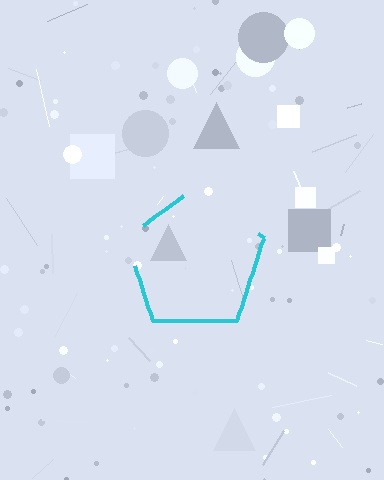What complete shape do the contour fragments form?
The contour fragments form a pentagon.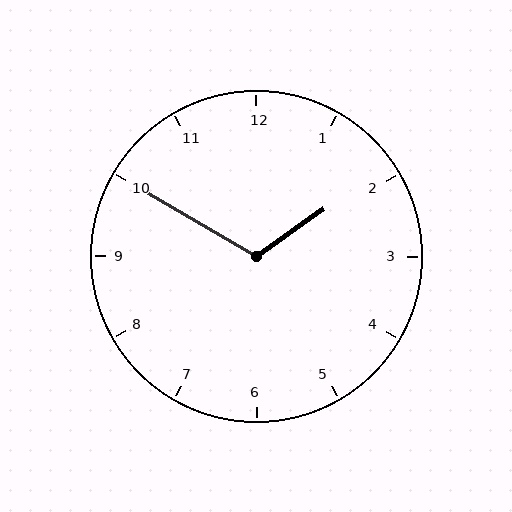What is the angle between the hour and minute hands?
Approximately 115 degrees.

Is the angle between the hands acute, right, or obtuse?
It is obtuse.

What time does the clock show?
1:50.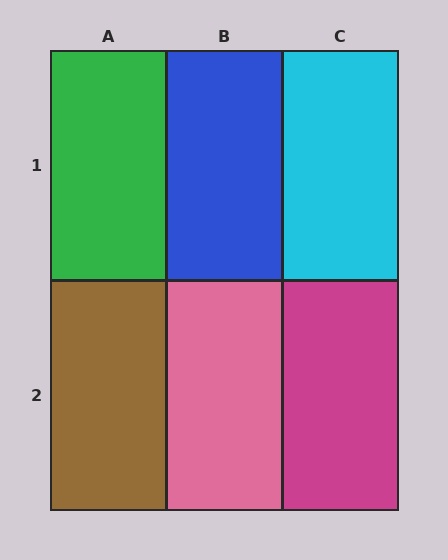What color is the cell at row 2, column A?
Brown.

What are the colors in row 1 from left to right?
Green, blue, cyan.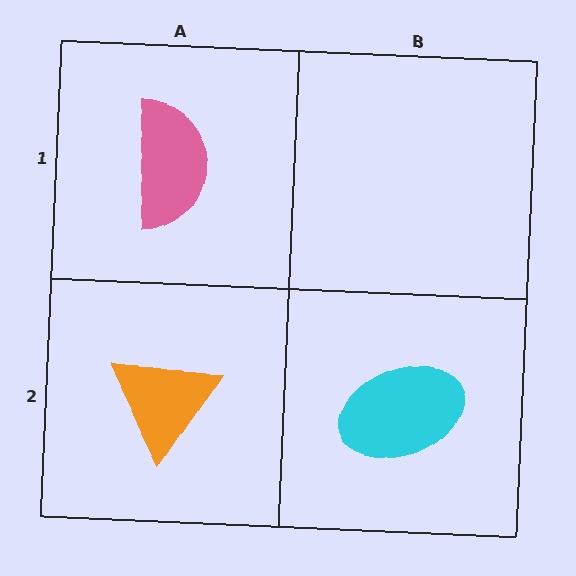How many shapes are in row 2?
2 shapes.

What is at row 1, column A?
A pink semicircle.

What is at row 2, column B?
A cyan ellipse.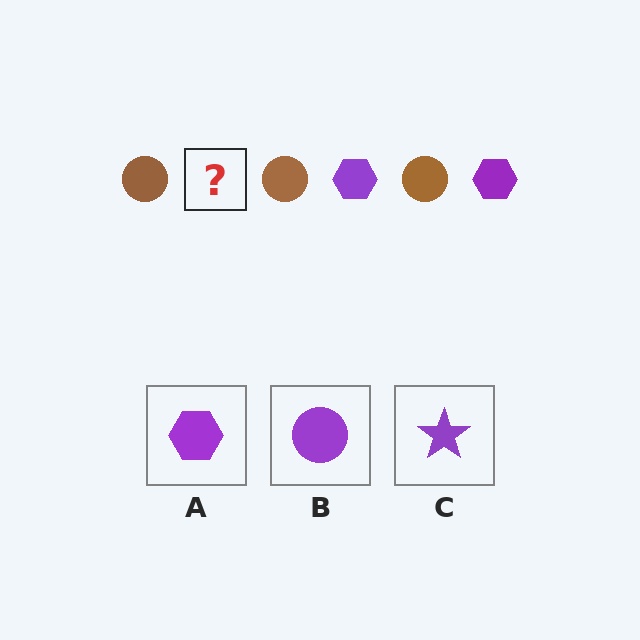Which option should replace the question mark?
Option A.